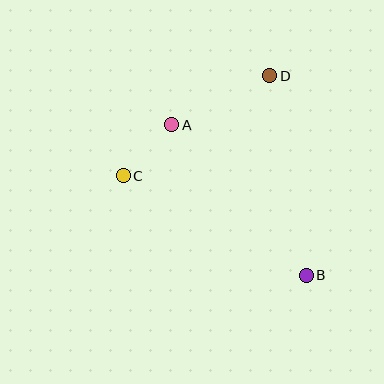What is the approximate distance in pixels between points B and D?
The distance between B and D is approximately 203 pixels.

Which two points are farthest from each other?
Points B and C are farthest from each other.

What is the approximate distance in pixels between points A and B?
The distance between A and B is approximately 202 pixels.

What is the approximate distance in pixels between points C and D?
The distance between C and D is approximately 177 pixels.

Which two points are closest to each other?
Points A and C are closest to each other.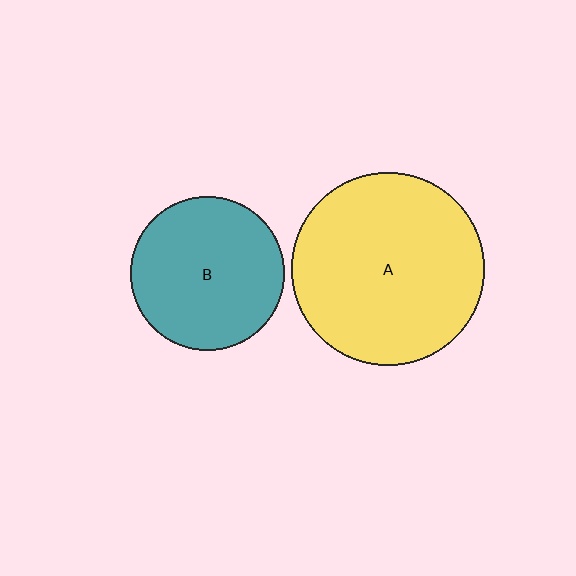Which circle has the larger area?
Circle A (yellow).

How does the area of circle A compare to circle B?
Approximately 1.6 times.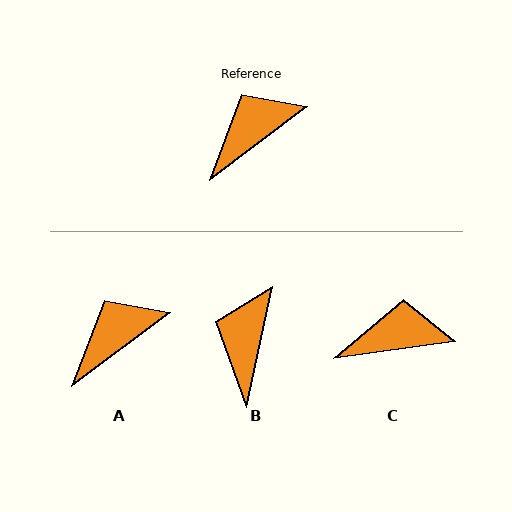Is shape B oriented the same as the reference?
No, it is off by about 41 degrees.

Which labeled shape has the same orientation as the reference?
A.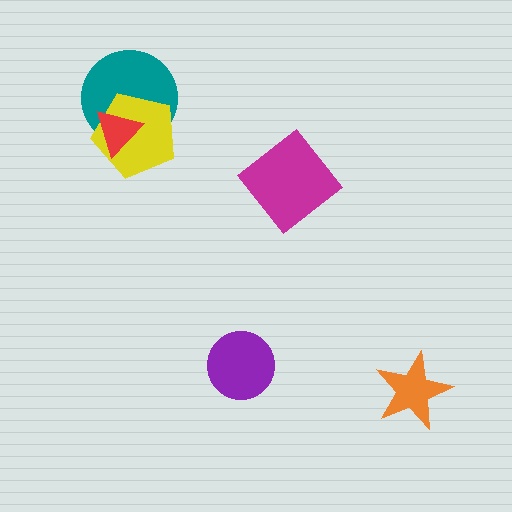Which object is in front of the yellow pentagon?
The red triangle is in front of the yellow pentagon.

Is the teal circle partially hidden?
Yes, it is partially covered by another shape.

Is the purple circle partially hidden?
No, no other shape covers it.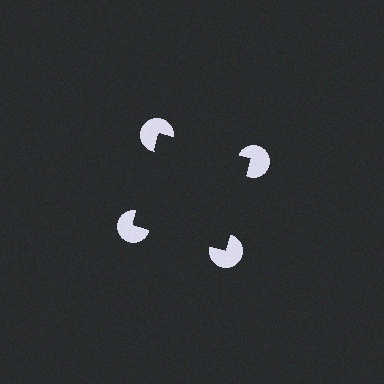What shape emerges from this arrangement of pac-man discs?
An illusory square — its edges are inferred from the aligned wedge cuts in the pac-man discs, not physically drawn.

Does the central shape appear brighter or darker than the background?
It typically appears slightly darker than the background, even though no actual brightness change is drawn.